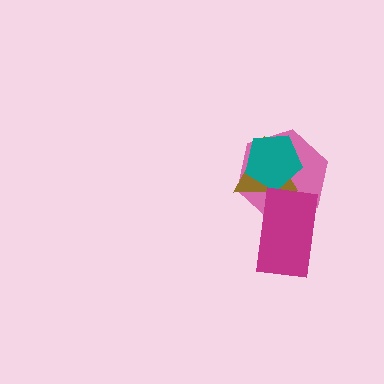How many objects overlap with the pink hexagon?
3 objects overlap with the pink hexagon.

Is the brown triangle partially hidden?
Yes, it is partially covered by another shape.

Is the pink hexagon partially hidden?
Yes, it is partially covered by another shape.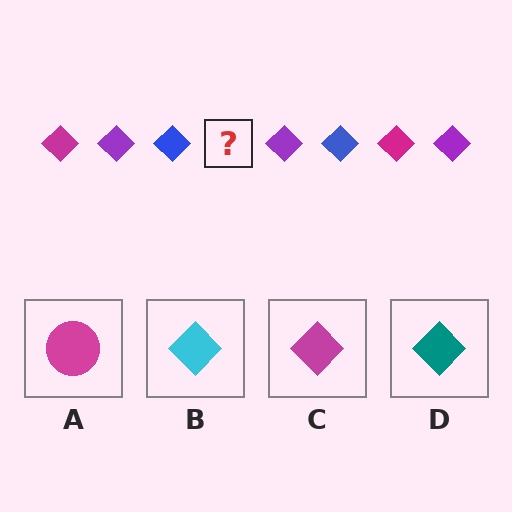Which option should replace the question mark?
Option C.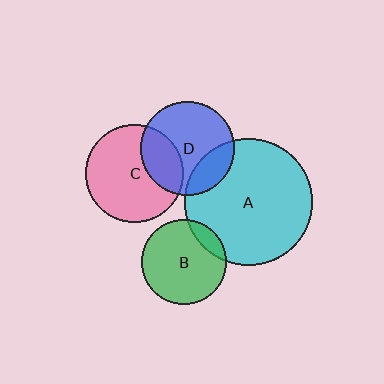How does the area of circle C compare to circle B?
Approximately 1.3 times.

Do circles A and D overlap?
Yes.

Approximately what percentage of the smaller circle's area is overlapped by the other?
Approximately 20%.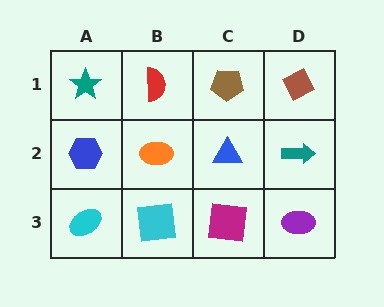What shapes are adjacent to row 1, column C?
A blue triangle (row 2, column C), a red semicircle (row 1, column B), a brown diamond (row 1, column D).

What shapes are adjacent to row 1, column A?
A blue hexagon (row 2, column A), a red semicircle (row 1, column B).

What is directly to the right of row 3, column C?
A purple ellipse.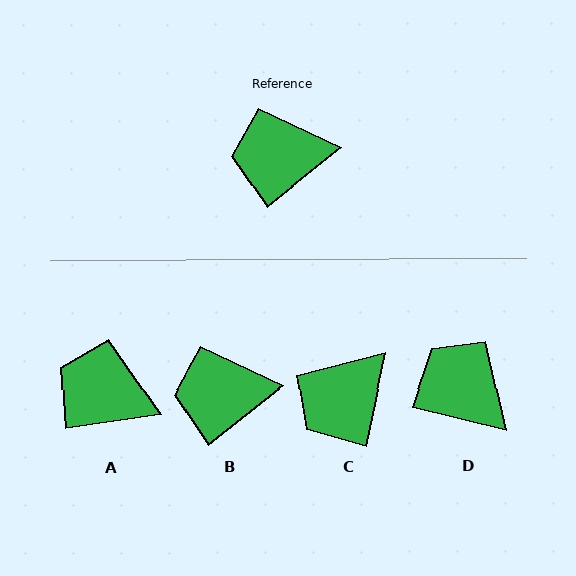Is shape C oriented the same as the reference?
No, it is off by about 40 degrees.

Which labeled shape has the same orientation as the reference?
B.